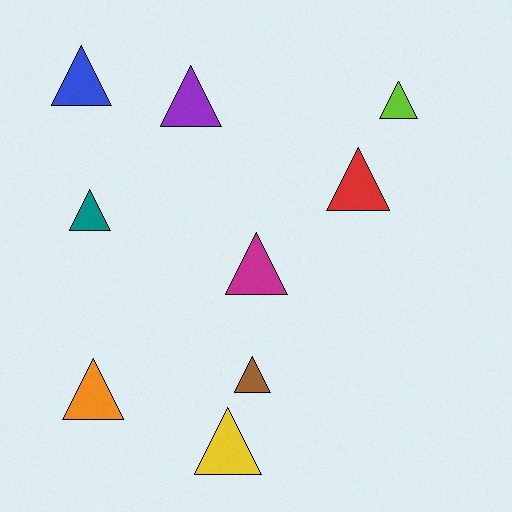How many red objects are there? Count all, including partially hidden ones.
There is 1 red object.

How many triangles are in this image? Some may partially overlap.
There are 9 triangles.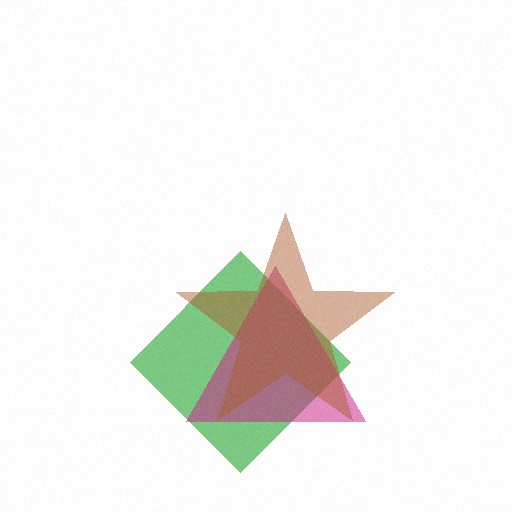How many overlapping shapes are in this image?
There are 3 overlapping shapes in the image.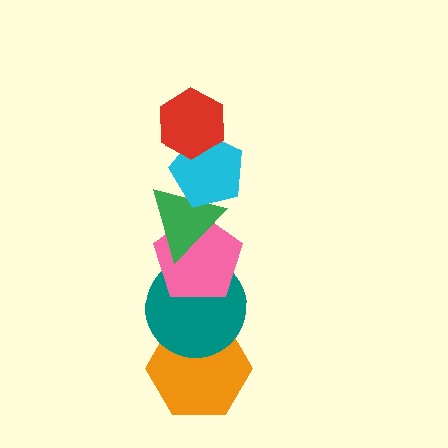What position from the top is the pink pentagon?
The pink pentagon is 4th from the top.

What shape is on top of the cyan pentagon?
The red hexagon is on top of the cyan pentagon.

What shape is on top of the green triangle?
The cyan pentagon is on top of the green triangle.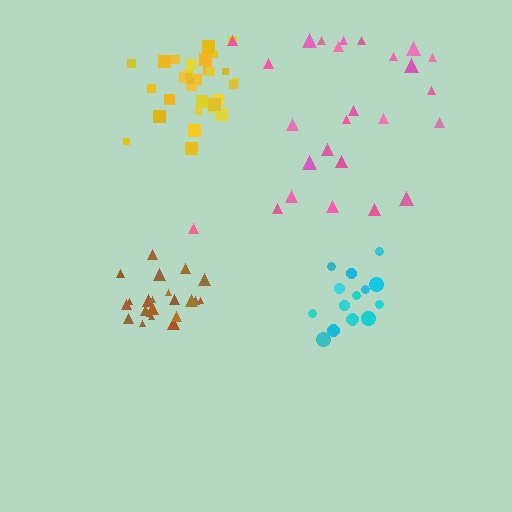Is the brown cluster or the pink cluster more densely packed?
Brown.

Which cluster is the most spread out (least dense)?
Pink.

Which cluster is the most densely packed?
Yellow.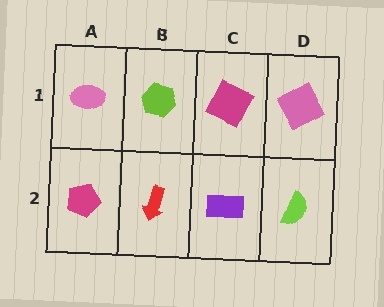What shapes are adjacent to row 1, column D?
A lime semicircle (row 2, column D), a magenta square (row 1, column C).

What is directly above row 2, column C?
A magenta square.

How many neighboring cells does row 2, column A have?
2.